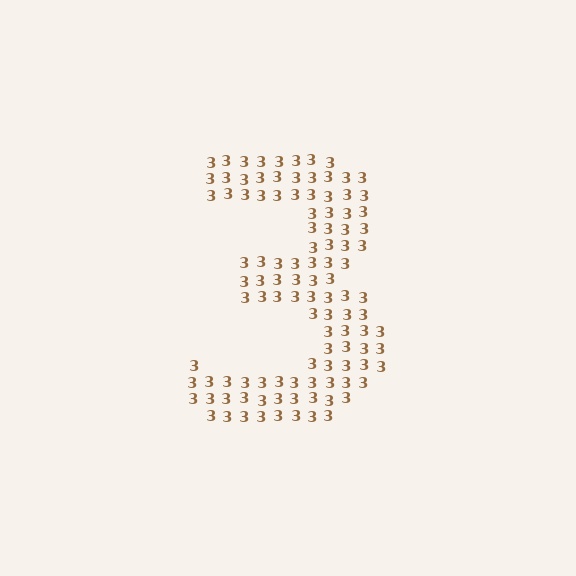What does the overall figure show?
The overall figure shows the digit 3.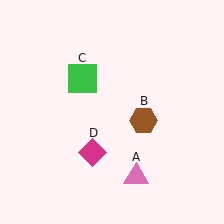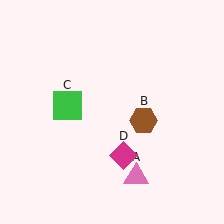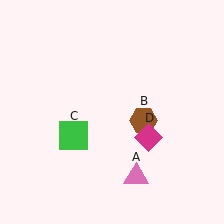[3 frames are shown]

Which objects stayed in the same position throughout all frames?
Pink triangle (object A) and brown hexagon (object B) remained stationary.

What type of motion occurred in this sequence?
The green square (object C), magenta diamond (object D) rotated counterclockwise around the center of the scene.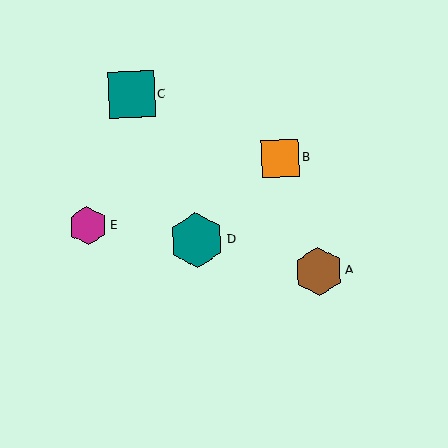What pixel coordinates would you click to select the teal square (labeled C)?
Click at (132, 94) to select the teal square C.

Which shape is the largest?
The teal hexagon (labeled D) is the largest.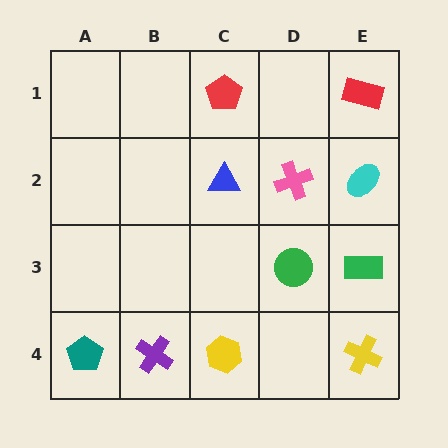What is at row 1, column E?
A red rectangle.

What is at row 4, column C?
A yellow hexagon.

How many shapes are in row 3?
2 shapes.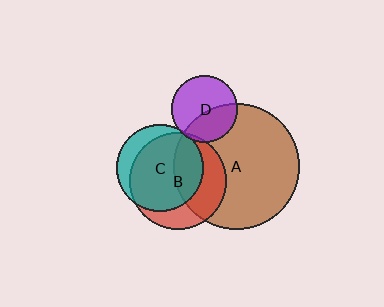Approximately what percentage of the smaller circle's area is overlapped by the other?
Approximately 75%.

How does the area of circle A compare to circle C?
Approximately 2.1 times.